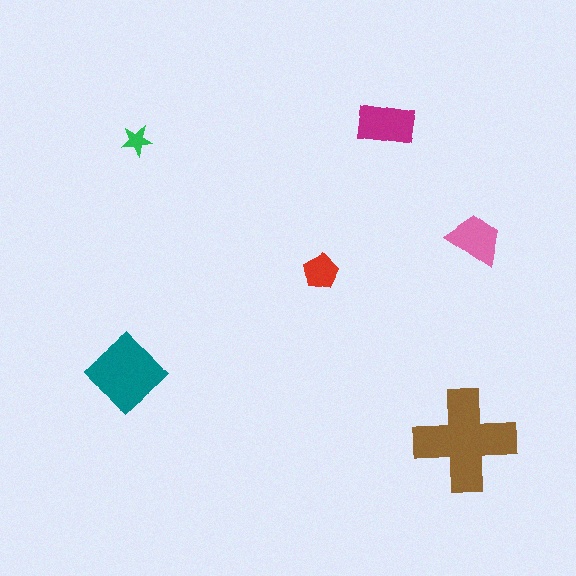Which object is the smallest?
The green star.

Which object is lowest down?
The brown cross is bottommost.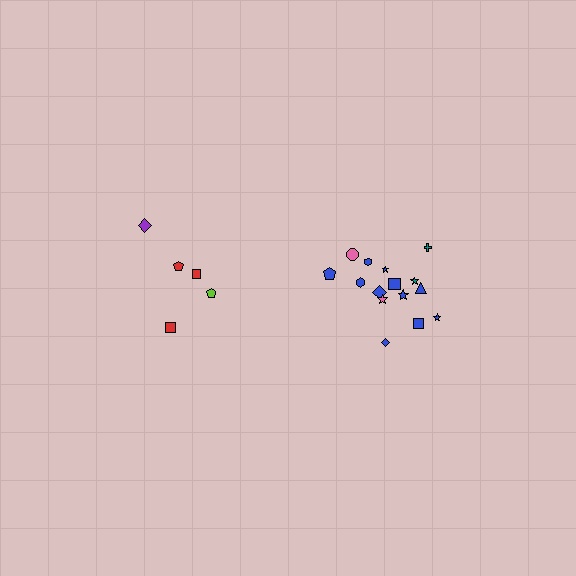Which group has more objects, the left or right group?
The right group.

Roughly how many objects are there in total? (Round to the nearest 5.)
Roughly 20 objects in total.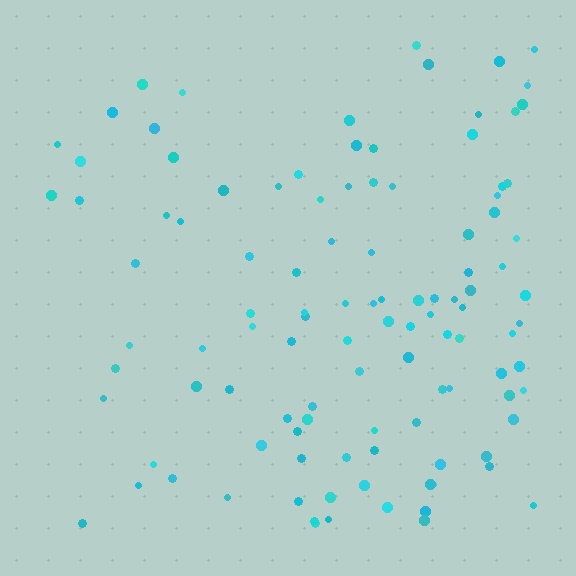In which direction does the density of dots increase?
From left to right, with the right side densest.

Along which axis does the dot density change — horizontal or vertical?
Horizontal.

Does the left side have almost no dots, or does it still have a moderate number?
Still a moderate number, just noticeably fewer than the right.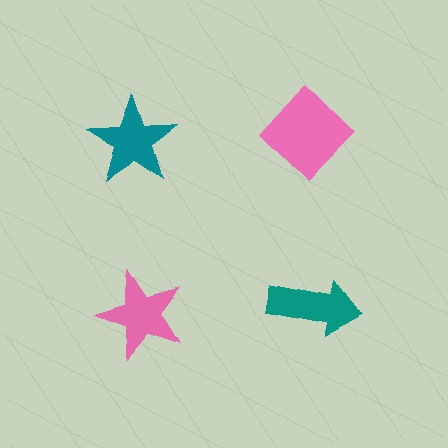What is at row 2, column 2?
A teal arrow.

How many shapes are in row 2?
2 shapes.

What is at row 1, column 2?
A pink diamond.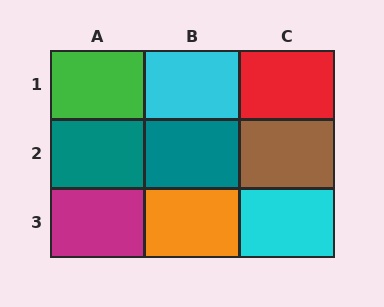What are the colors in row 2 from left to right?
Teal, teal, brown.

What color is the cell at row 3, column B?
Orange.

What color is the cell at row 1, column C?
Red.